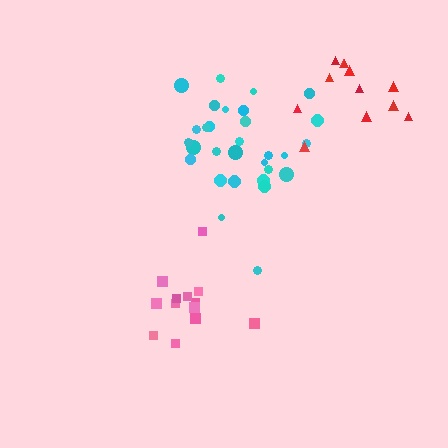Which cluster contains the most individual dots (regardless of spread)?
Cyan (30).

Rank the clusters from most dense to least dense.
cyan, pink, red.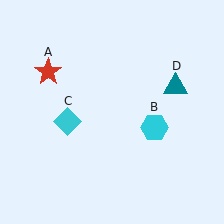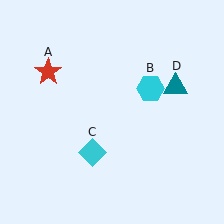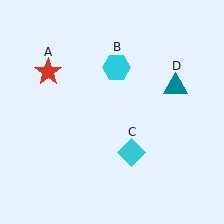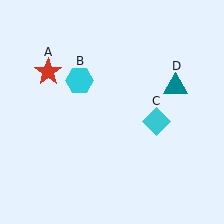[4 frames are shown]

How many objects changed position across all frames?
2 objects changed position: cyan hexagon (object B), cyan diamond (object C).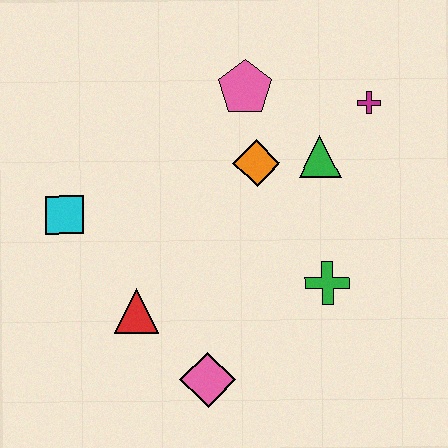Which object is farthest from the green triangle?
The cyan square is farthest from the green triangle.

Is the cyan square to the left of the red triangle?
Yes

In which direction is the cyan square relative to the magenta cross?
The cyan square is to the left of the magenta cross.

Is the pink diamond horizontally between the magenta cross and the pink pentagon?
No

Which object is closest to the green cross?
The green triangle is closest to the green cross.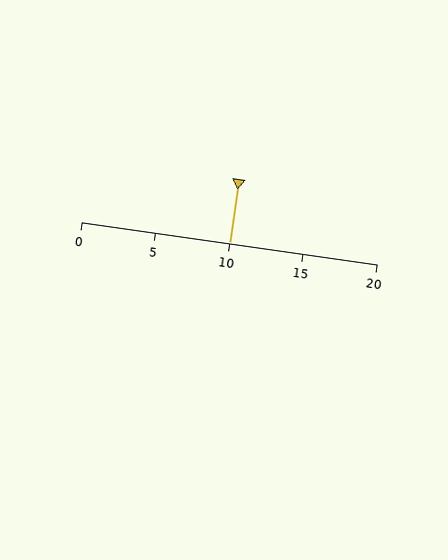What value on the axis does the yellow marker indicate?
The marker indicates approximately 10.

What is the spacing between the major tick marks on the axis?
The major ticks are spaced 5 apart.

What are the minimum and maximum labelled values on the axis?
The axis runs from 0 to 20.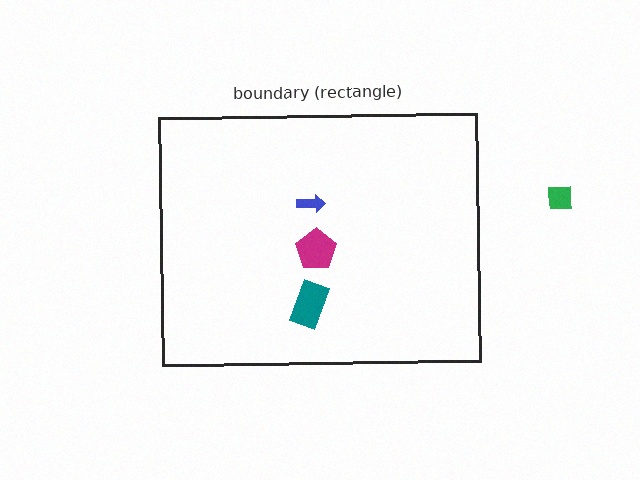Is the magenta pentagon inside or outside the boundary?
Inside.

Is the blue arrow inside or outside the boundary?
Inside.